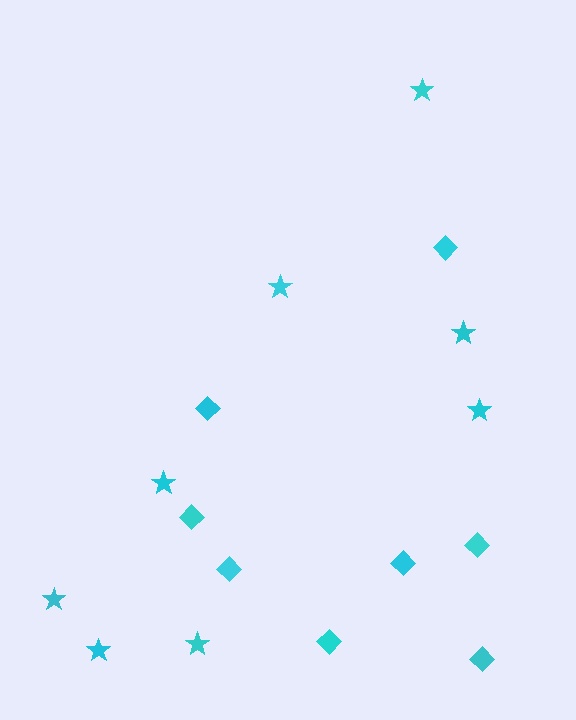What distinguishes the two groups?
There are 2 groups: one group of stars (8) and one group of diamonds (8).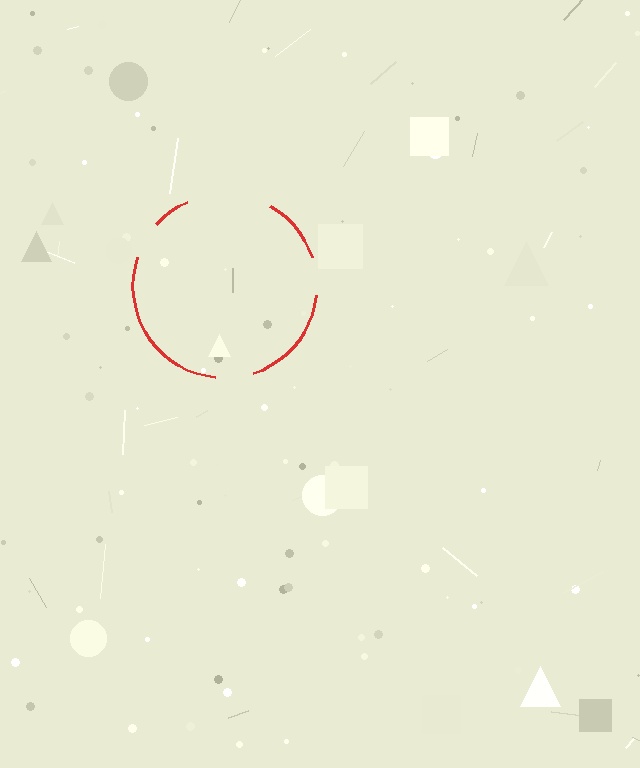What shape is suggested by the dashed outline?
The dashed outline suggests a circle.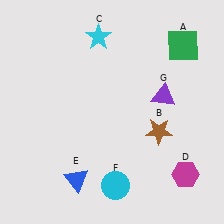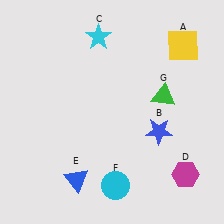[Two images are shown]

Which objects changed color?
A changed from green to yellow. B changed from brown to blue. G changed from purple to green.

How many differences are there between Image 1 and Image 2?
There are 3 differences between the two images.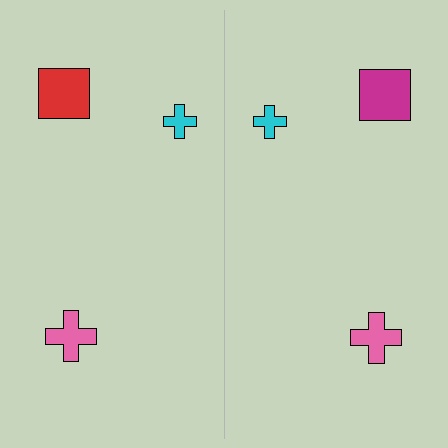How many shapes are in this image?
There are 6 shapes in this image.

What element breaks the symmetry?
The magenta square on the right side breaks the symmetry — its mirror counterpart is red.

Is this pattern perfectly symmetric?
No, the pattern is not perfectly symmetric. The magenta square on the right side breaks the symmetry — its mirror counterpart is red.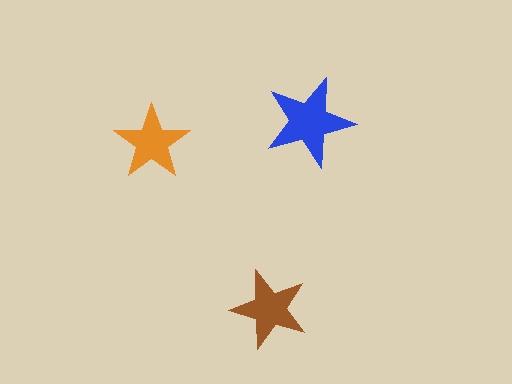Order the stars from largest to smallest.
the blue one, the brown one, the orange one.